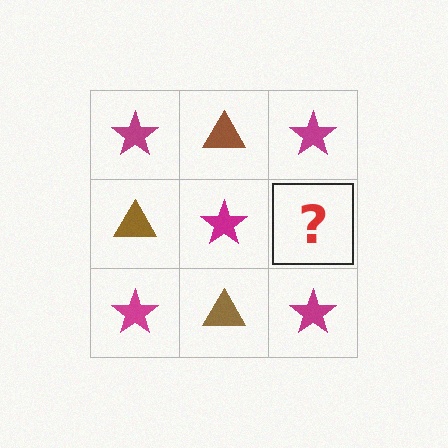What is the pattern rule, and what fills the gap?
The rule is that it alternates magenta star and brown triangle in a checkerboard pattern. The gap should be filled with a brown triangle.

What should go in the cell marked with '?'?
The missing cell should contain a brown triangle.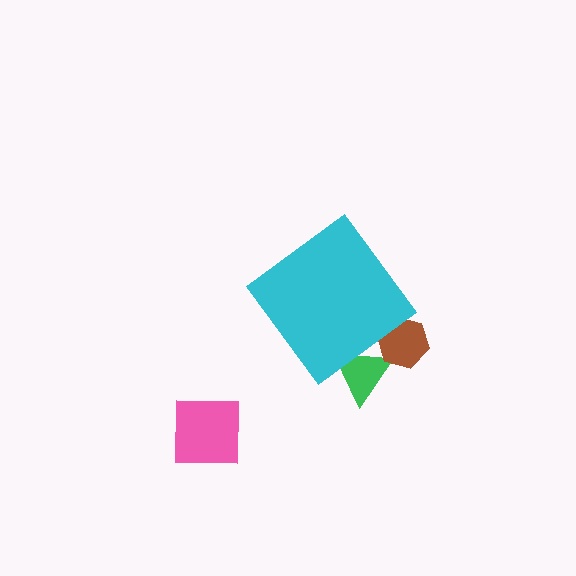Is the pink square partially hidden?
No, the pink square is fully visible.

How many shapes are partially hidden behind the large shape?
2 shapes are partially hidden.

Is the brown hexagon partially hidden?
Yes, the brown hexagon is partially hidden behind the cyan diamond.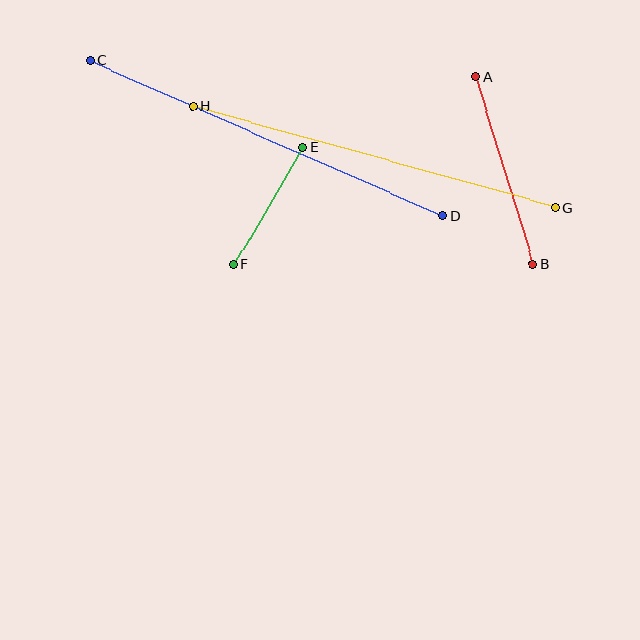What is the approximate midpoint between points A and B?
The midpoint is at approximately (504, 170) pixels.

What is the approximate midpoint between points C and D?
The midpoint is at approximately (266, 138) pixels.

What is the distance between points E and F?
The distance is approximately 137 pixels.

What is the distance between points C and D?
The distance is approximately 385 pixels.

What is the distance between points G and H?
The distance is approximately 376 pixels.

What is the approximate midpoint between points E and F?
The midpoint is at approximately (268, 206) pixels.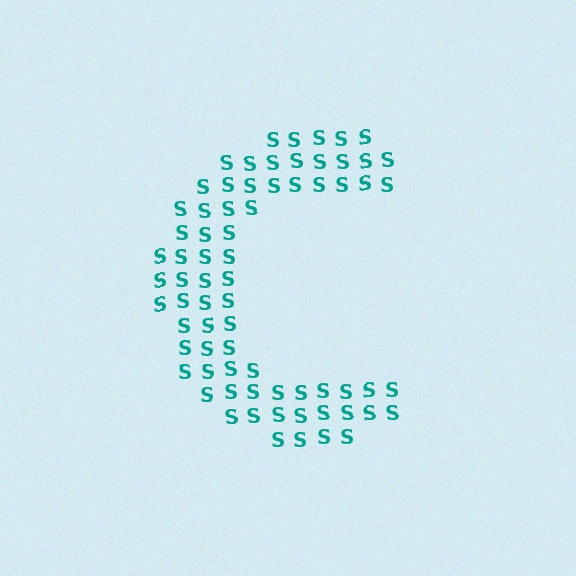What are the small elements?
The small elements are letter S's.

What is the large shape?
The large shape is the letter C.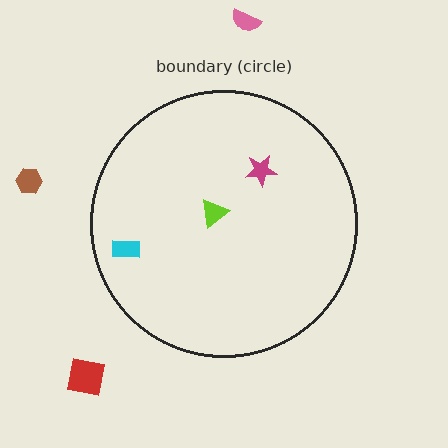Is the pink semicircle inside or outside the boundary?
Outside.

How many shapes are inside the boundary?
3 inside, 3 outside.